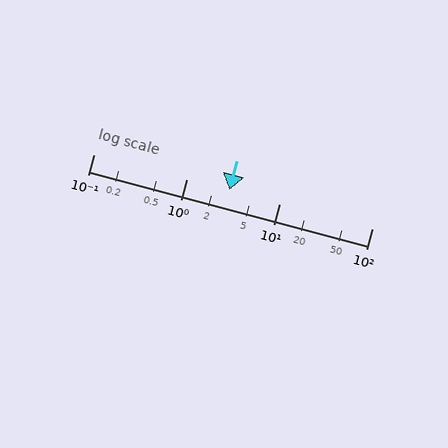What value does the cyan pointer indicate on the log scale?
The pointer indicates approximately 2.9.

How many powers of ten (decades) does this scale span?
The scale spans 3 decades, from 0.1 to 100.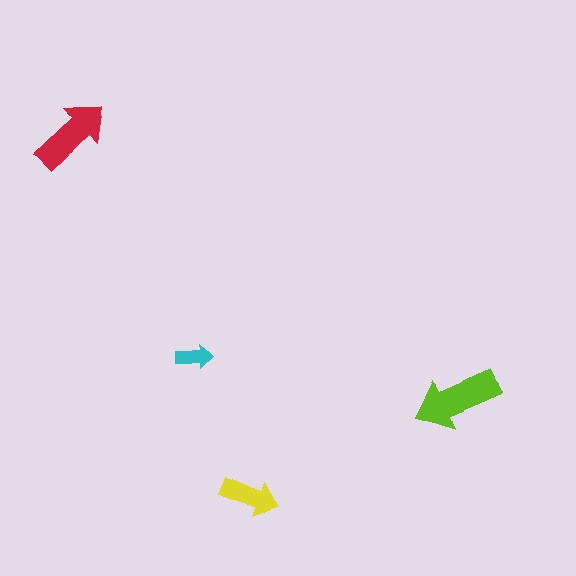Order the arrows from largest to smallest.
the lime one, the red one, the yellow one, the cyan one.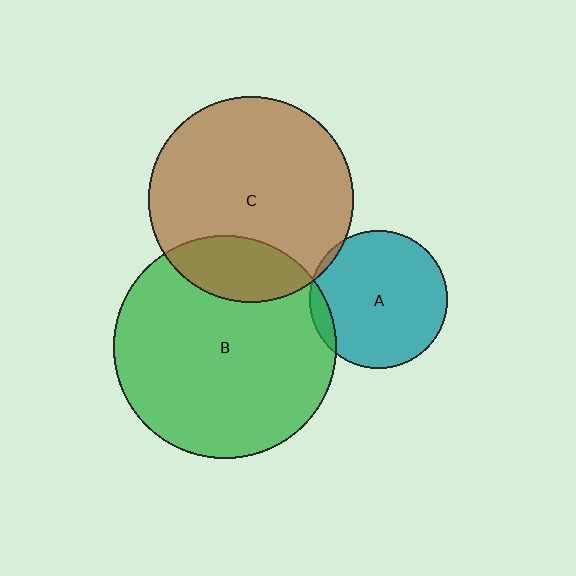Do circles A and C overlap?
Yes.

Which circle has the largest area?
Circle B (green).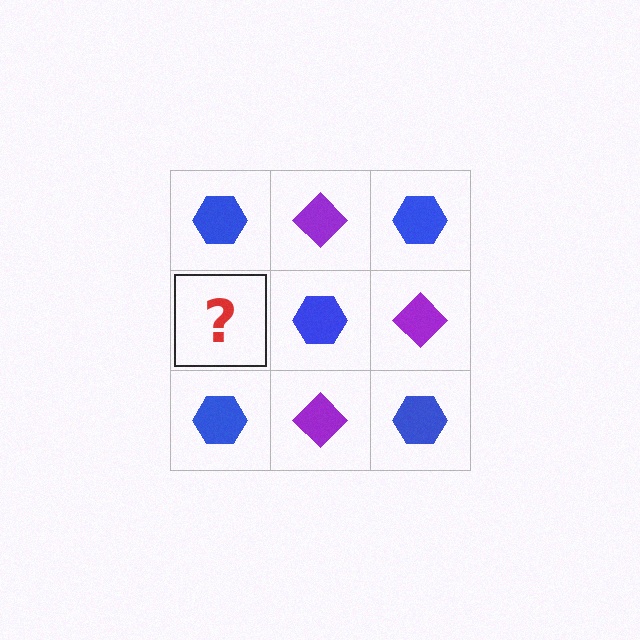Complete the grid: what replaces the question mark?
The question mark should be replaced with a purple diamond.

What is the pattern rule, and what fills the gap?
The rule is that it alternates blue hexagon and purple diamond in a checkerboard pattern. The gap should be filled with a purple diamond.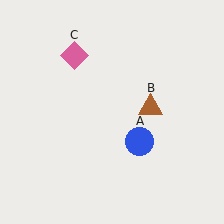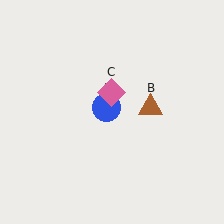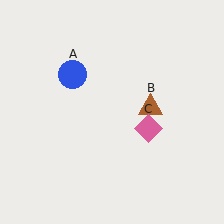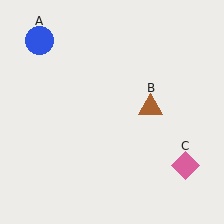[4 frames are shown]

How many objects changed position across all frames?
2 objects changed position: blue circle (object A), pink diamond (object C).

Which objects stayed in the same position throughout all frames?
Brown triangle (object B) remained stationary.